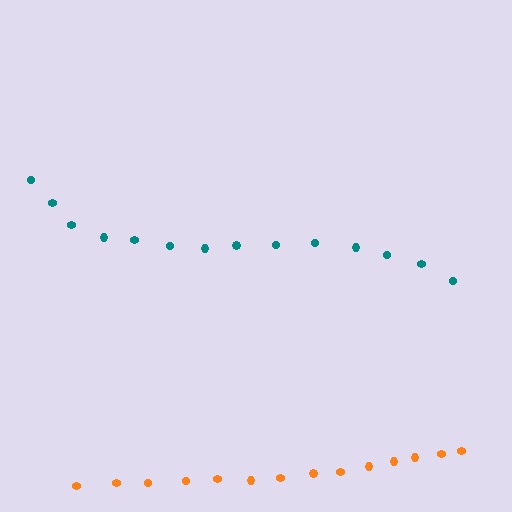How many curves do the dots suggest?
There are 2 distinct paths.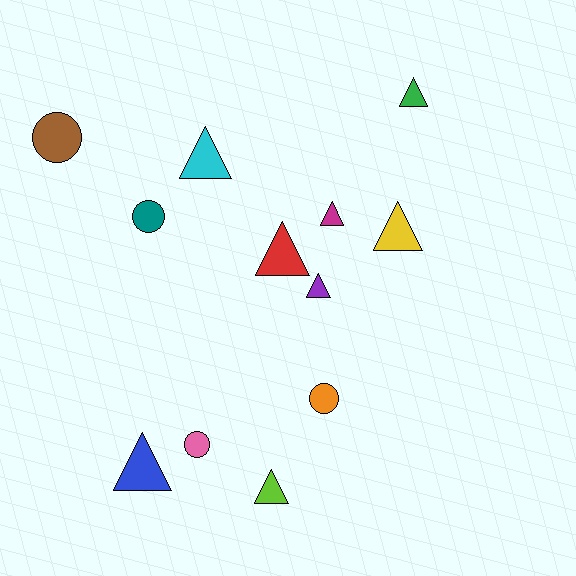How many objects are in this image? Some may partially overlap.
There are 12 objects.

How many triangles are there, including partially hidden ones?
There are 8 triangles.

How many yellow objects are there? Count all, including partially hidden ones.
There is 1 yellow object.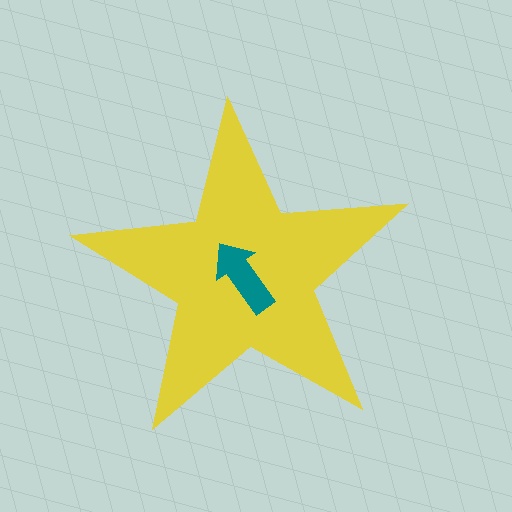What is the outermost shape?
The yellow star.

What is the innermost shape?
The teal arrow.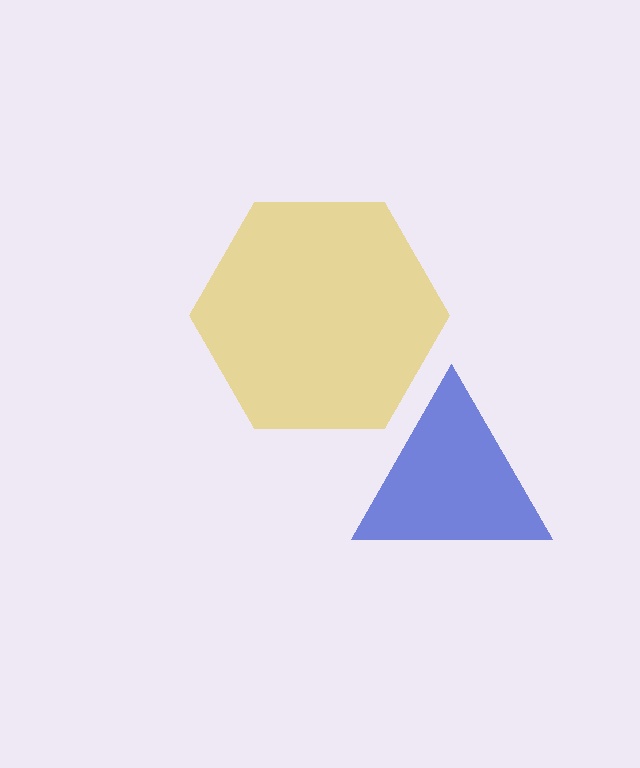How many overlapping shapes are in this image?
There are 2 overlapping shapes in the image.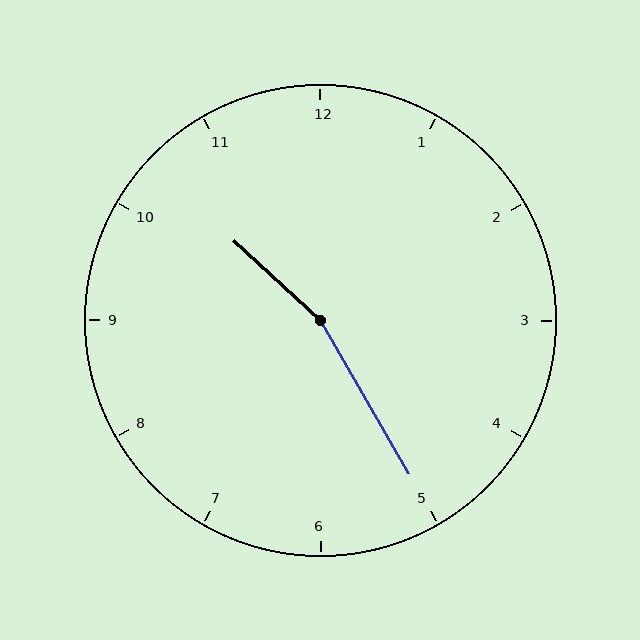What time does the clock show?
10:25.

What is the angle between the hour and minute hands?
Approximately 162 degrees.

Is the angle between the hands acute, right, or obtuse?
It is obtuse.